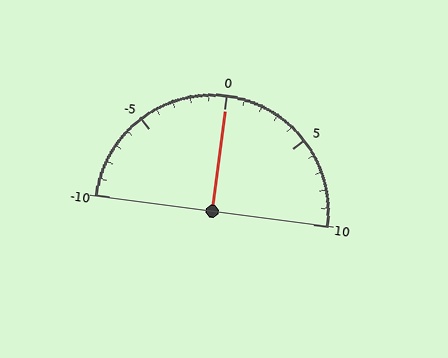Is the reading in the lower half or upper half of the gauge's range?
The reading is in the upper half of the range (-10 to 10).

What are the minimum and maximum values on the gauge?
The gauge ranges from -10 to 10.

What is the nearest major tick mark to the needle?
The nearest major tick mark is 0.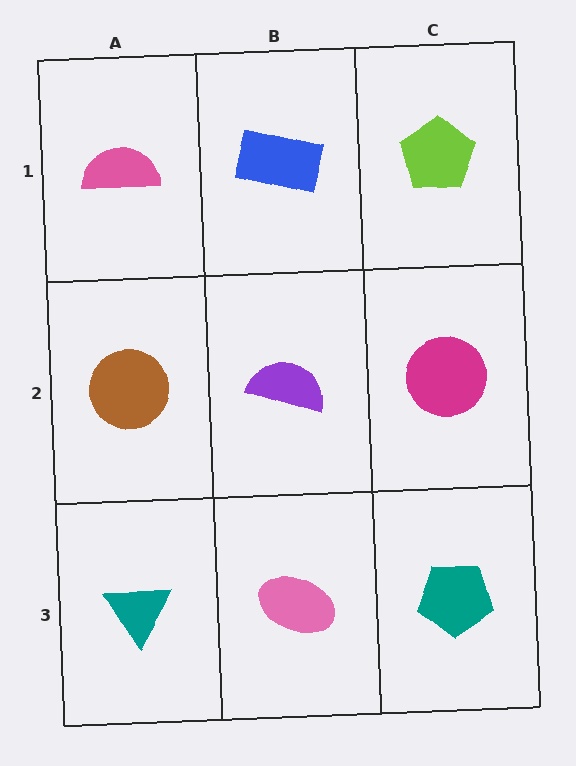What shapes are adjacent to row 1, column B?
A purple semicircle (row 2, column B), a pink semicircle (row 1, column A), a lime pentagon (row 1, column C).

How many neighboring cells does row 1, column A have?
2.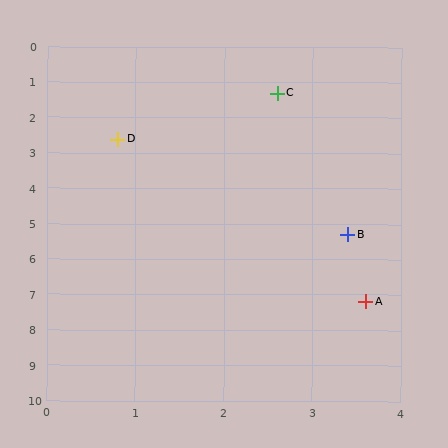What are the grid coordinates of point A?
Point A is at approximately (3.6, 7.2).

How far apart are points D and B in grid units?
Points D and B are about 3.7 grid units apart.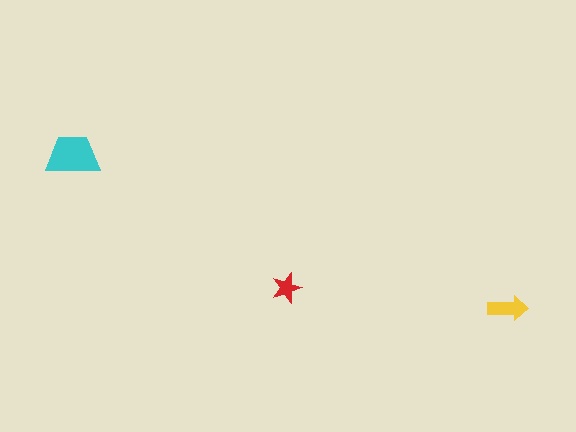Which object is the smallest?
The red star.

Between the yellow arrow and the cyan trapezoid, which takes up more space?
The cyan trapezoid.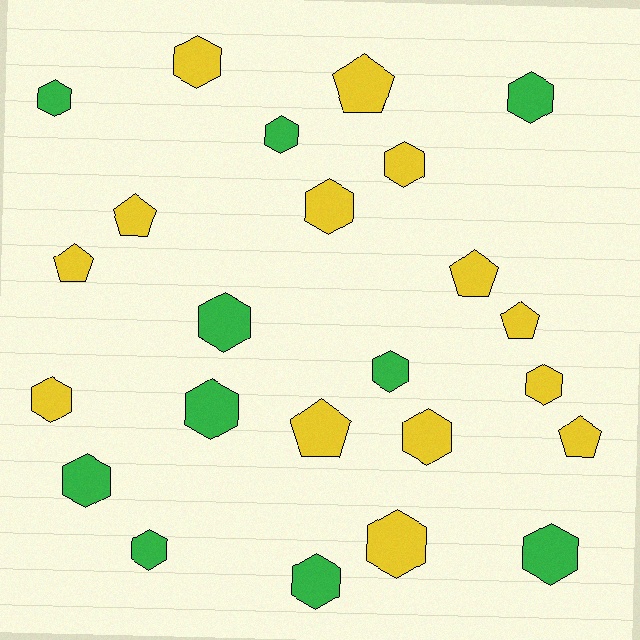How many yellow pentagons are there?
There are 7 yellow pentagons.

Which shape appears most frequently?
Hexagon, with 17 objects.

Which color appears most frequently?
Yellow, with 14 objects.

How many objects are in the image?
There are 24 objects.